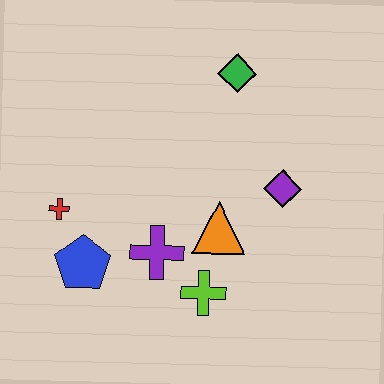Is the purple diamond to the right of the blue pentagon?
Yes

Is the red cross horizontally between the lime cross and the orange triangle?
No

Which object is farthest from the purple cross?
The green diamond is farthest from the purple cross.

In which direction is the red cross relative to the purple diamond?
The red cross is to the left of the purple diamond.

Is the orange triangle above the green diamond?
No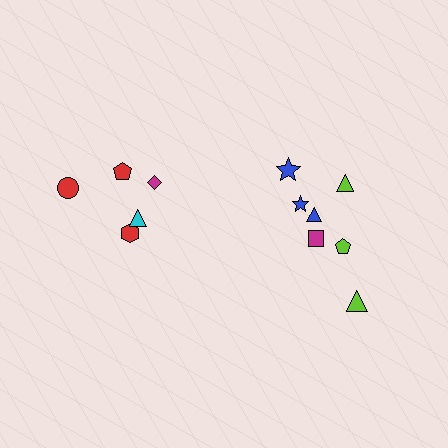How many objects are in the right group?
There are 7 objects.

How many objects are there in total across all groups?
There are 12 objects.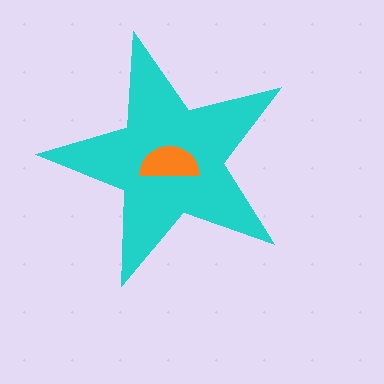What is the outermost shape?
The cyan star.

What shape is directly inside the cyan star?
The orange semicircle.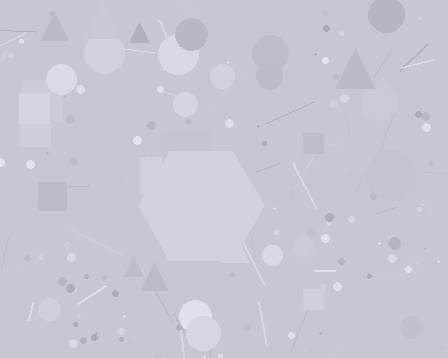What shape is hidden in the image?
A hexagon is hidden in the image.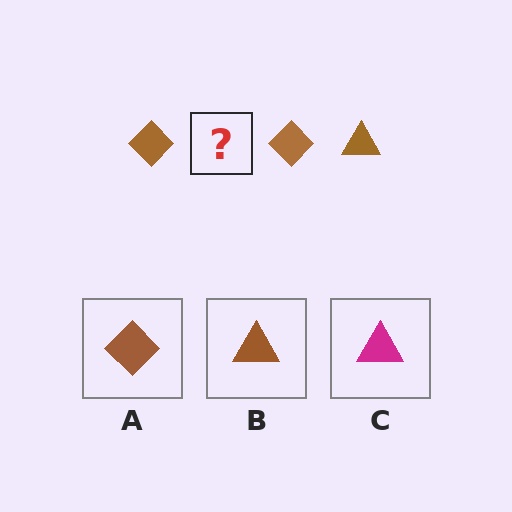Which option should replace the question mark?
Option B.